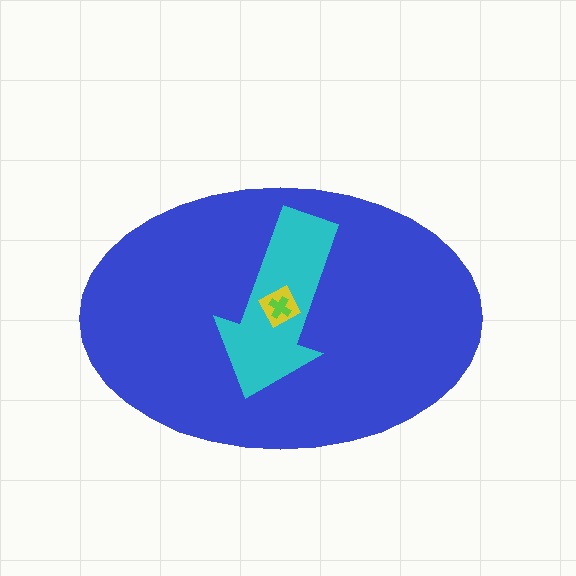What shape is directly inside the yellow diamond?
The lime cross.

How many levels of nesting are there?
4.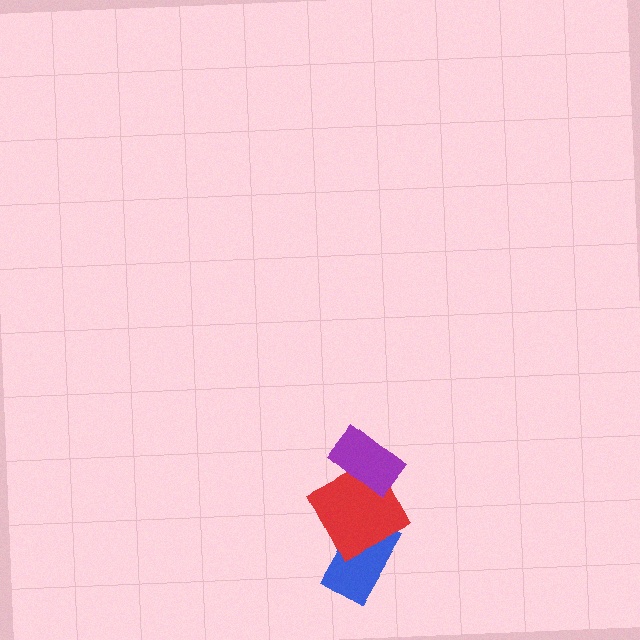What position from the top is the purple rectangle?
The purple rectangle is 1st from the top.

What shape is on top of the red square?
The purple rectangle is on top of the red square.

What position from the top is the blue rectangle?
The blue rectangle is 3rd from the top.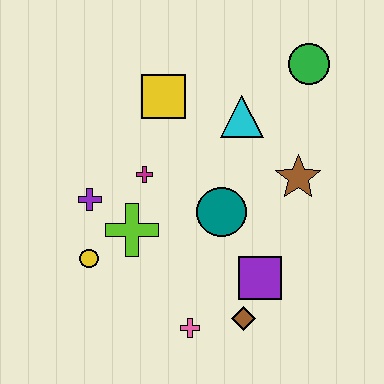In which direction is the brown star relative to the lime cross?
The brown star is to the right of the lime cross.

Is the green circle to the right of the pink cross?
Yes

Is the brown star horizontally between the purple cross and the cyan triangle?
No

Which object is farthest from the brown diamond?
The green circle is farthest from the brown diamond.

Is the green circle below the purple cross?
No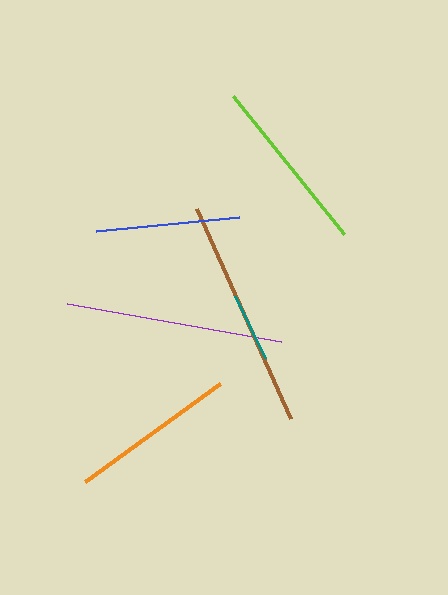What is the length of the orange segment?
The orange segment is approximately 167 pixels long.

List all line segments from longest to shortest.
From longest to shortest: brown, purple, lime, orange, blue, teal.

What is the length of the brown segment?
The brown segment is approximately 230 pixels long.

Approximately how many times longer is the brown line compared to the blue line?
The brown line is approximately 1.6 times the length of the blue line.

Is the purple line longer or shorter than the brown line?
The brown line is longer than the purple line.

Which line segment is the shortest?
The teal line is the shortest at approximately 69 pixels.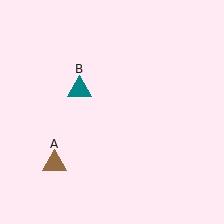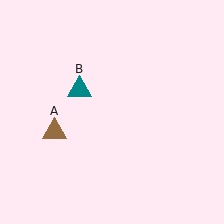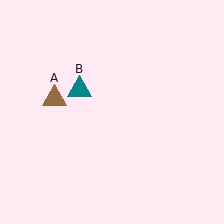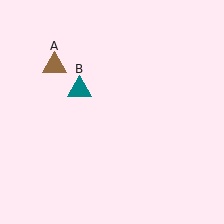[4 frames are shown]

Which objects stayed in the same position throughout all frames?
Teal triangle (object B) remained stationary.